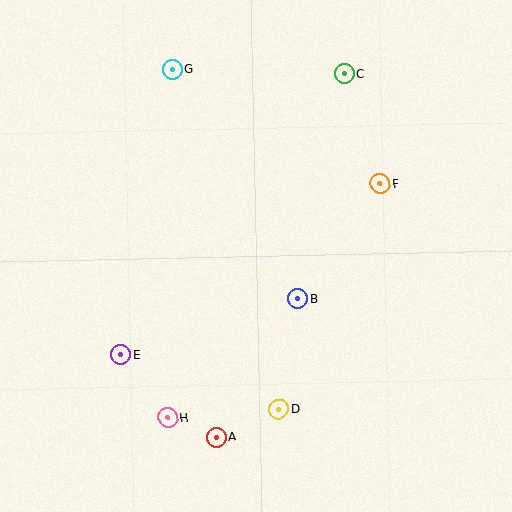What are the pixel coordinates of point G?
Point G is at (172, 69).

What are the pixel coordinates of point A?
Point A is at (216, 437).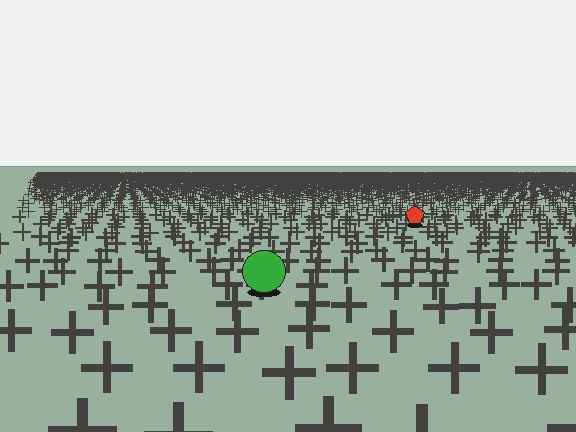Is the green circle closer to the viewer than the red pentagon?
Yes. The green circle is closer — you can tell from the texture gradient: the ground texture is coarser near it.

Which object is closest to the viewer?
The green circle is closest. The texture marks near it are larger and more spread out.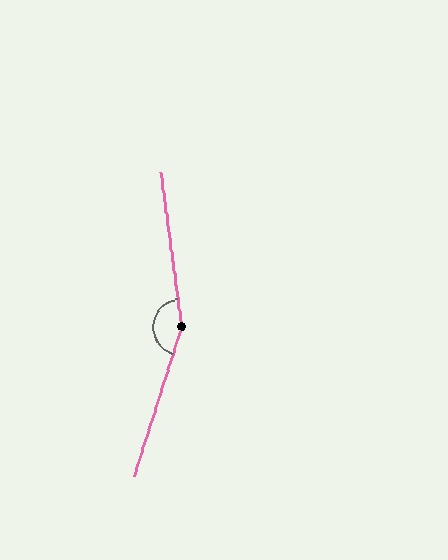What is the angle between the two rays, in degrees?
Approximately 155 degrees.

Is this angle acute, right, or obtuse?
It is obtuse.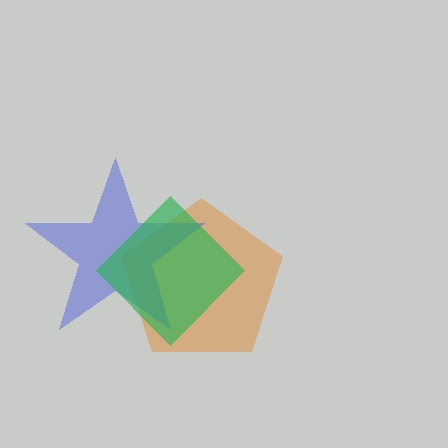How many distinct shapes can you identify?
There are 3 distinct shapes: an orange pentagon, a blue star, a green diamond.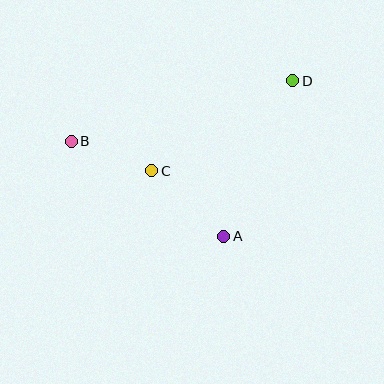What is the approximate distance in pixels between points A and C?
The distance between A and C is approximately 97 pixels.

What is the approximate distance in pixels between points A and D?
The distance between A and D is approximately 170 pixels.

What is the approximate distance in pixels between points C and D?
The distance between C and D is approximately 167 pixels.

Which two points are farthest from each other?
Points B and D are farthest from each other.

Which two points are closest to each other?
Points B and C are closest to each other.